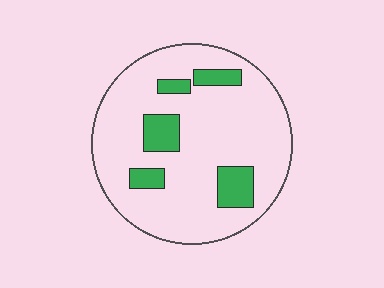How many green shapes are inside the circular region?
5.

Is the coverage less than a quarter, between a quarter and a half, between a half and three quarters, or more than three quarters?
Less than a quarter.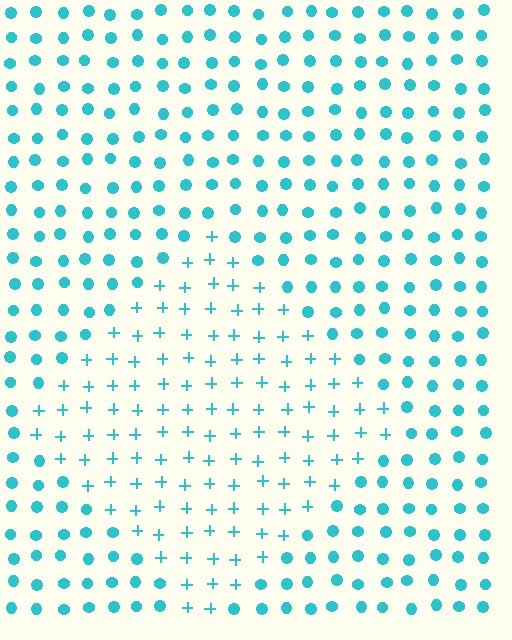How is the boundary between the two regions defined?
The boundary is defined by a change in element shape: plus signs inside vs. circles outside. All elements share the same color and spacing.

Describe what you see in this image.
The image is filled with small cyan elements arranged in a uniform grid. A diamond-shaped region contains plus signs, while the surrounding area contains circles. The boundary is defined purely by the change in element shape.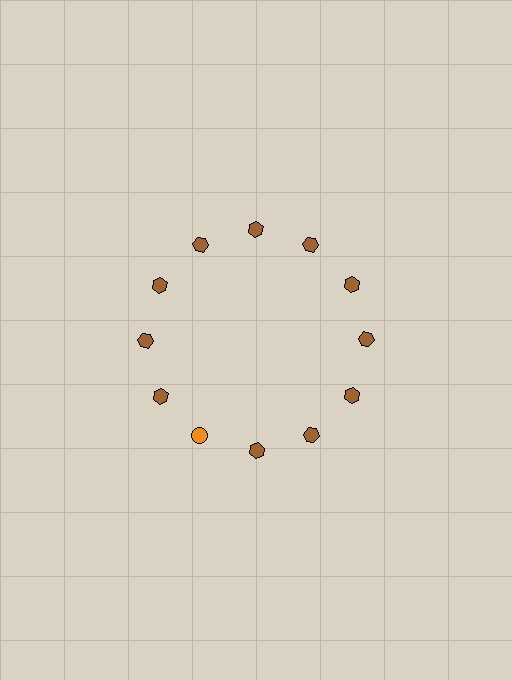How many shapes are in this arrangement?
There are 12 shapes arranged in a ring pattern.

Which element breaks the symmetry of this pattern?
The orange circle at roughly the 7 o'clock position breaks the symmetry. All other shapes are brown hexagons.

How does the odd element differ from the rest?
It differs in both color (orange instead of brown) and shape (circle instead of hexagon).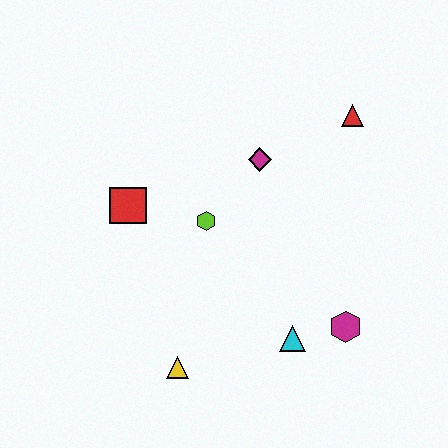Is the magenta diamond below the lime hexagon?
No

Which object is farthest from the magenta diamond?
The yellow triangle is farthest from the magenta diamond.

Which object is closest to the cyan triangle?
The magenta hexagon is closest to the cyan triangle.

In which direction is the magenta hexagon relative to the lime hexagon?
The magenta hexagon is to the right of the lime hexagon.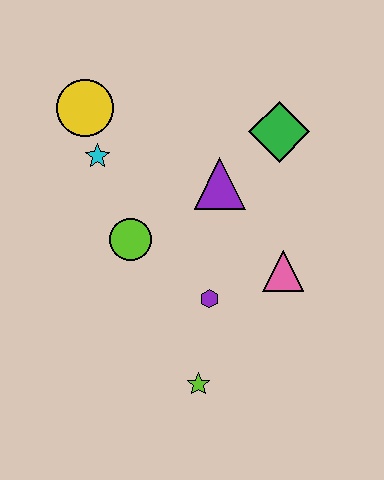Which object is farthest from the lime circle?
The green diamond is farthest from the lime circle.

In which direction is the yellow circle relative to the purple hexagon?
The yellow circle is above the purple hexagon.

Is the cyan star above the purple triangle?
Yes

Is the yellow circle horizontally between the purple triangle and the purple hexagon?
No